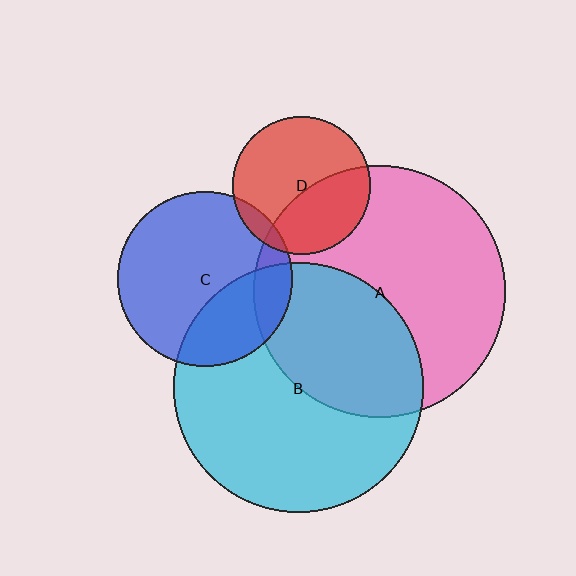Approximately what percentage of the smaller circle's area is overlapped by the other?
Approximately 30%.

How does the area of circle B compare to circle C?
Approximately 2.0 times.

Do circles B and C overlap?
Yes.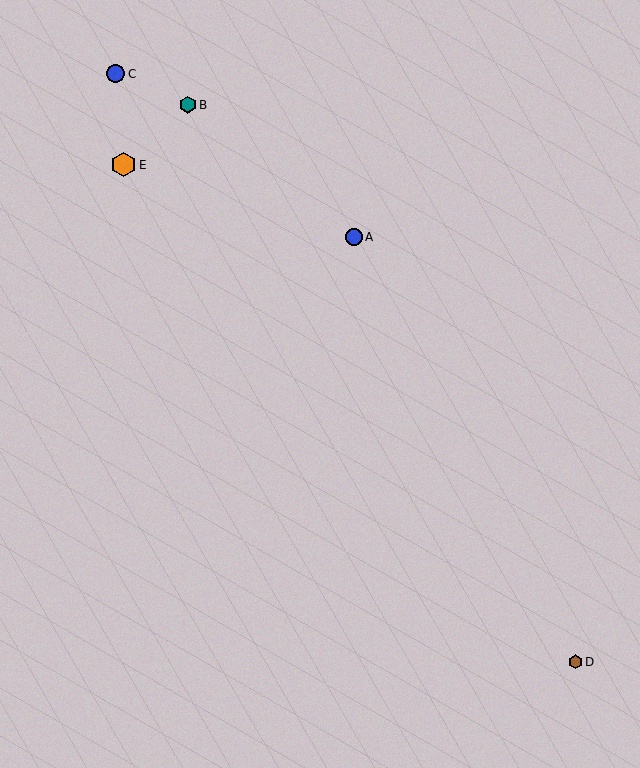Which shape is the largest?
The orange hexagon (labeled E) is the largest.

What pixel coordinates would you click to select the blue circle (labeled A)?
Click at (354, 237) to select the blue circle A.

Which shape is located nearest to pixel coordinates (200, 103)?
The teal hexagon (labeled B) at (188, 104) is nearest to that location.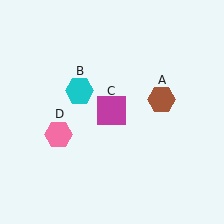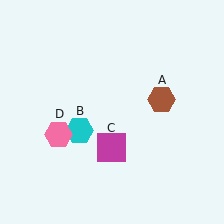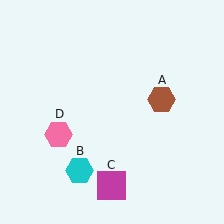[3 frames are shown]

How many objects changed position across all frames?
2 objects changed position: cyan hexagon (object B), magenta square (object C).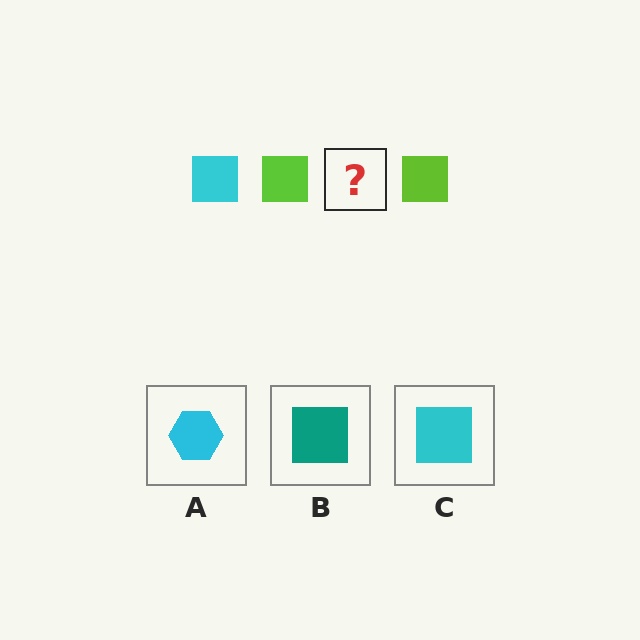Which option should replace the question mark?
Option C.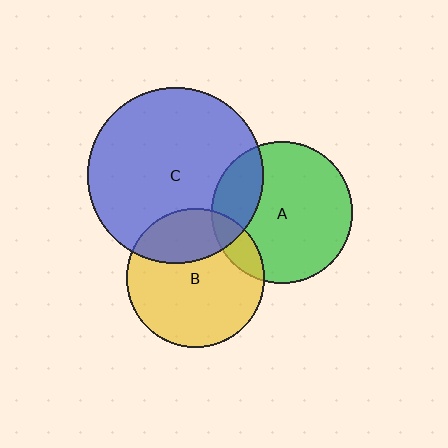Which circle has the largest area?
Circle C (blue).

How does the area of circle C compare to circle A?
Approximately 1.6 times.